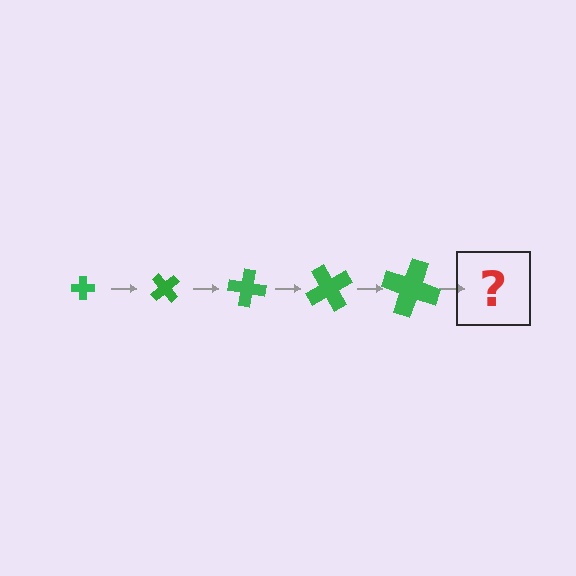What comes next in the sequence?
The next element should be a cross, larger than the previous one and rotated 250 degrees from the start.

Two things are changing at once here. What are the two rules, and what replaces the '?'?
The two rules are that the cross grows larger each step and it rotates 50 degrees each step. The '?' should be a cross, larger than the previous one and rotated 250 degrees from the start.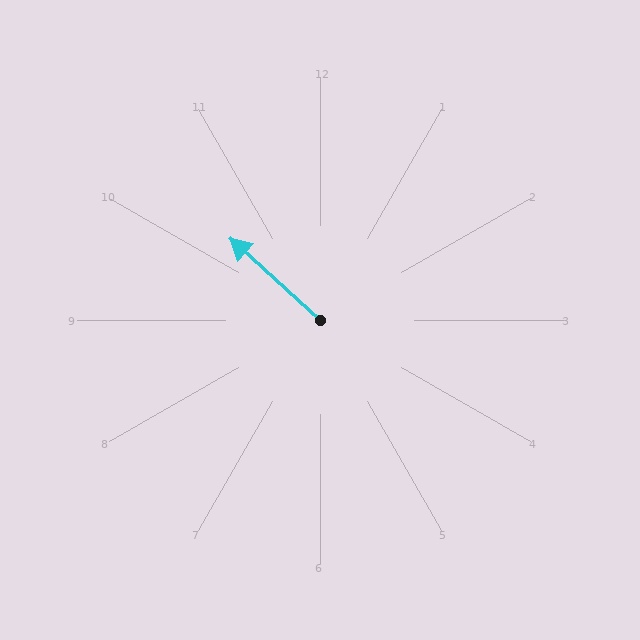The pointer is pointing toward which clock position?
Roughly 10 o'clock.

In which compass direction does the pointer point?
Northwest.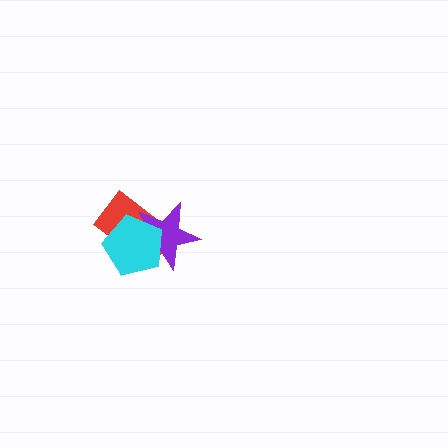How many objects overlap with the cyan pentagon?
2 objects overlap with the cyan pentagon.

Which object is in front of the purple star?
The cyan pentagon is in front of the purple star.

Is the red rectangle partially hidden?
Yes, it is partially covered by another shape.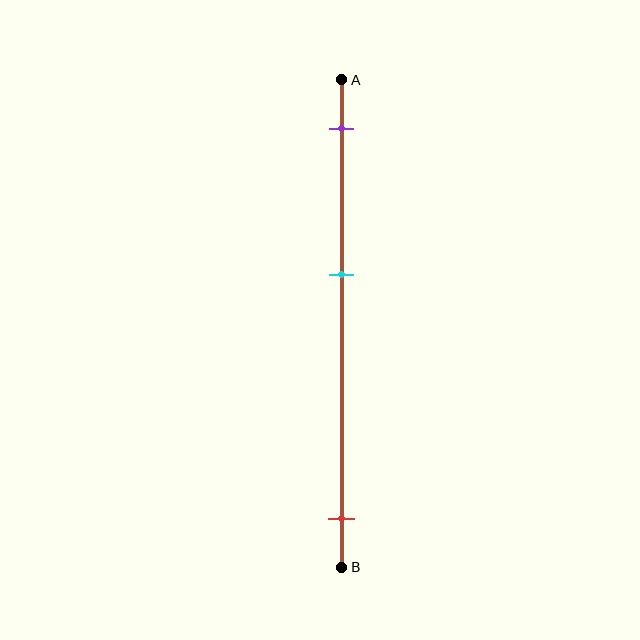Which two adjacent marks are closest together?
The purple and cyan marks are the closest adjacent pair.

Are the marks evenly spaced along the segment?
No, the marks are not evenly spaced.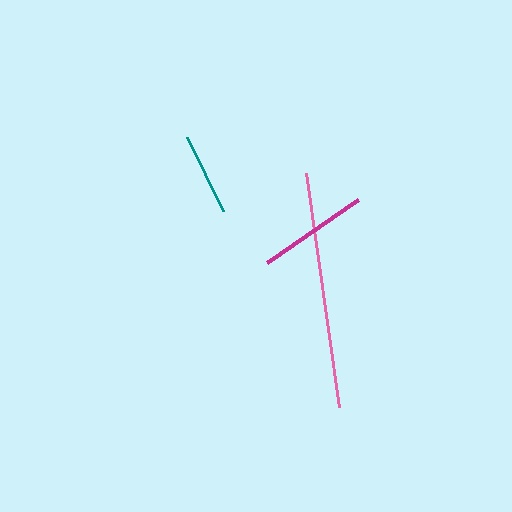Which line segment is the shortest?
The teal line is the shortest at approximately 83 pixels.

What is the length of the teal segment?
The teal segment is approximately 83 pixels long.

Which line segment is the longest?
The pink line is the longest at approximately 237 pixels.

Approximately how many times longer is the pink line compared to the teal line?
The pink line is approximately 2.9 times the length of the teal line.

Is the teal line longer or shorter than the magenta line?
The magenta line is longer than the teal line.